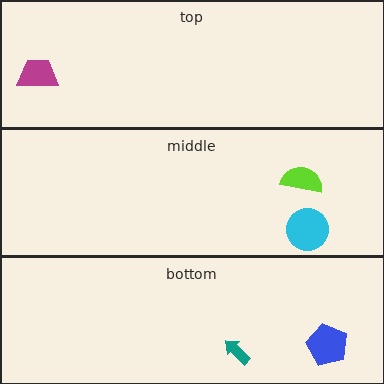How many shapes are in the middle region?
2.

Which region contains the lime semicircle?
The middle region.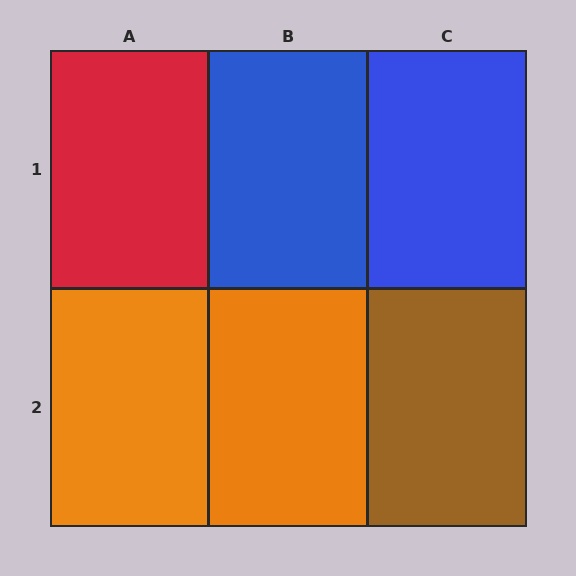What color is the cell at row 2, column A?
Orange.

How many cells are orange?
2 cells are orange.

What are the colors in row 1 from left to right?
Red, blue, blue.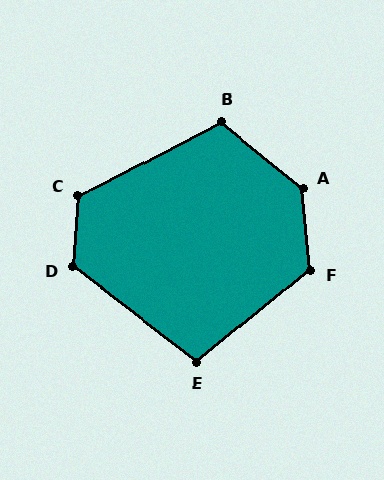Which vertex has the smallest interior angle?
E, at approximately 103 degrees.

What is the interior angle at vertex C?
Approximately 122 degrees (obtuse).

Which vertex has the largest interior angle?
A, at approximately 135 degrees.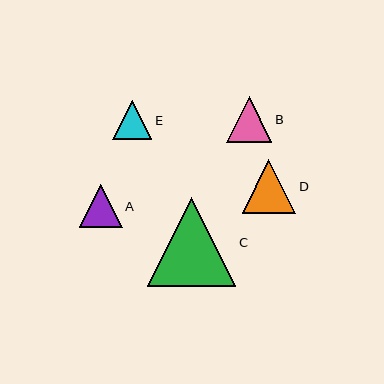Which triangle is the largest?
Triangle C is the largest with a size of approximately 88 pixels.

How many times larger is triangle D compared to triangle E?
Triangle D is approximately 1.4 times the size of triangle E.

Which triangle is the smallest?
Triangle E is the smallest with a size of approximately 39 pixels.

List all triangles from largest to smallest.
From largest to smallest: C, D, B, A, E.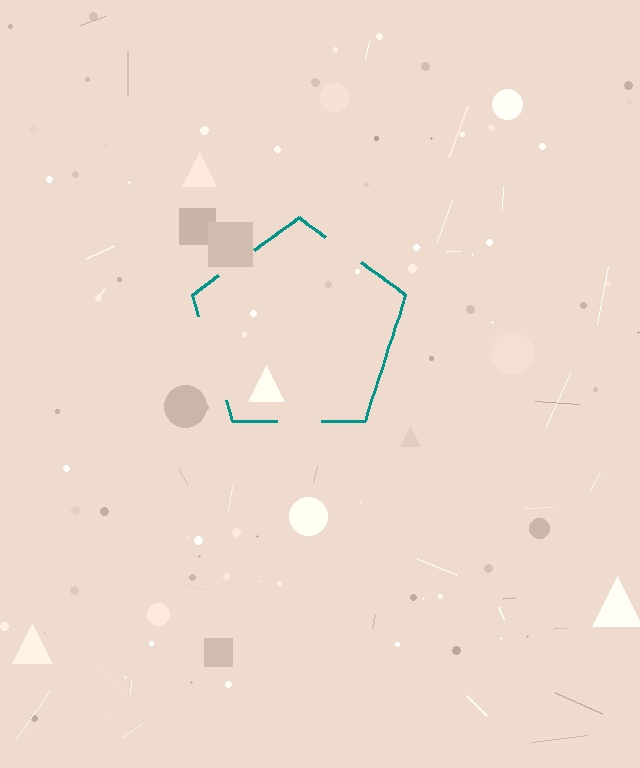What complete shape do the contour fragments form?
The contour fragments form a pentagon.